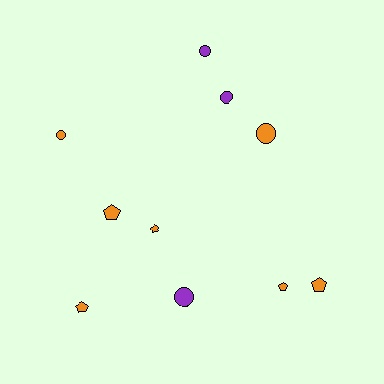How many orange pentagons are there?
There are 5 orange pentagons.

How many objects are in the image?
There are 10 objects.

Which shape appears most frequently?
Circle, with 5 objects.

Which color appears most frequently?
Orange, with 7 objects.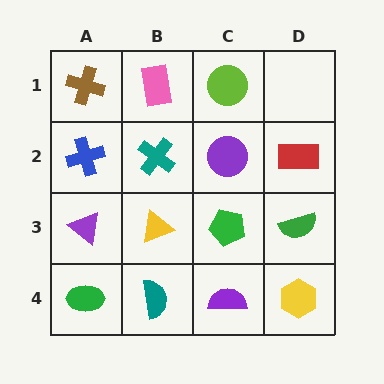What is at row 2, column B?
A teal cross.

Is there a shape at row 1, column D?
No, that cell is empty.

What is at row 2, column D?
A red rectangle.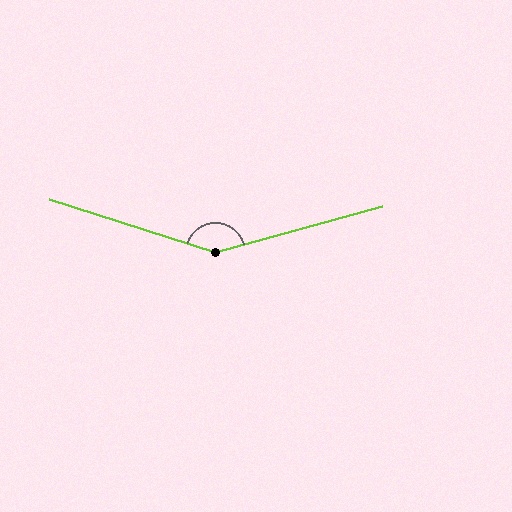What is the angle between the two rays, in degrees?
Approximately 147 degrees.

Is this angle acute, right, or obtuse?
It is obtuse.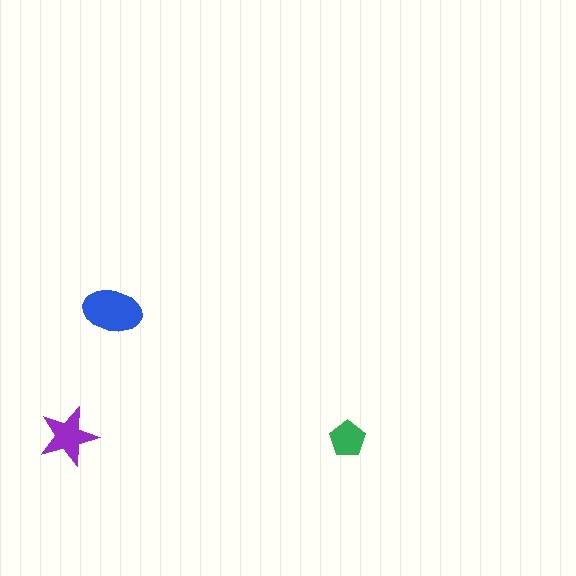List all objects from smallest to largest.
The green pentagon, the purple star, the blue ellipse.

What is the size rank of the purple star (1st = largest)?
2nd.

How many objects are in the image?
There are 3 objects in the image.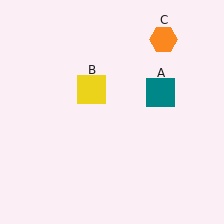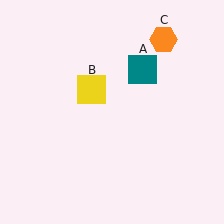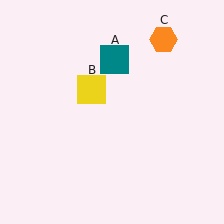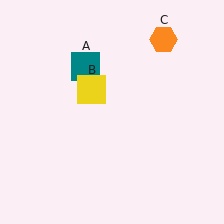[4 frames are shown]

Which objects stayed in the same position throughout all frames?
Yellow square (object B) and orange hexagon (object C) remained stationary.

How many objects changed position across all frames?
1 object changed position: teal square (object A).